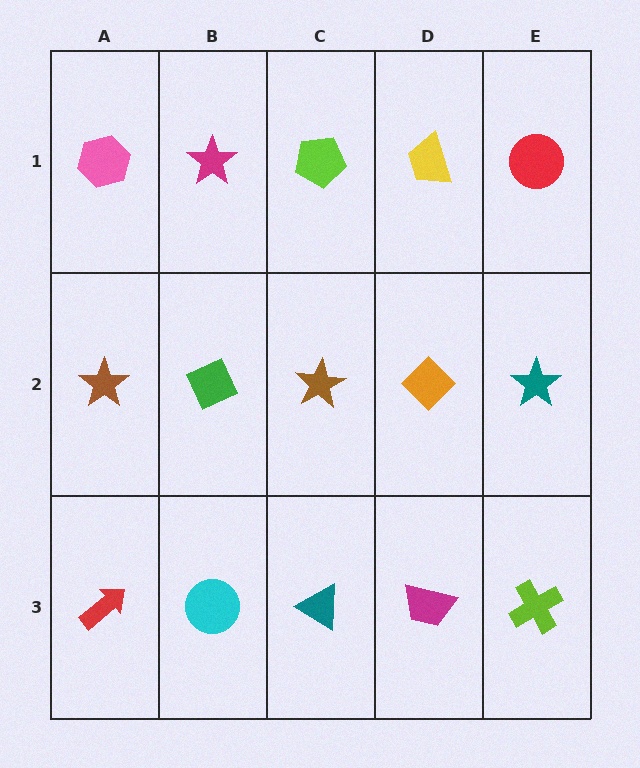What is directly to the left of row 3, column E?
A magenta trapezoid.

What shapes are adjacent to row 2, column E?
A red circle (row 1, column E), a lime cross (row 3, column E), an orange diamond (row 2, column D).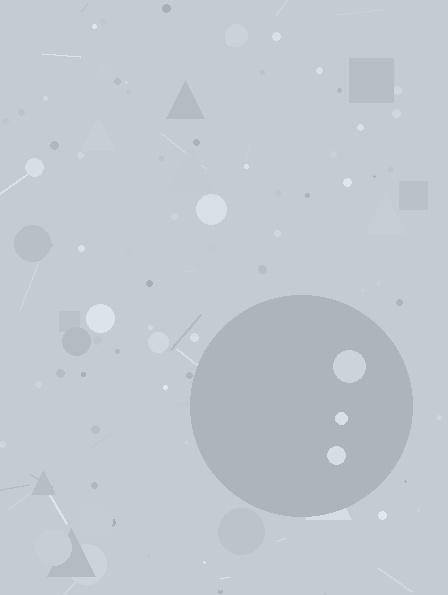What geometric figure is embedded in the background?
A circle is embedded in the background.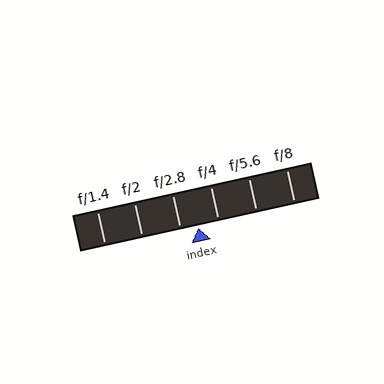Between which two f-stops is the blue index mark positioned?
The index mark is between f/2.8 and f/4.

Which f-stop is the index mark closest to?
The index mark is closest to f/2.8.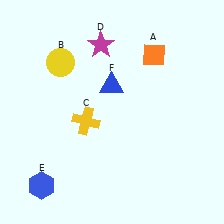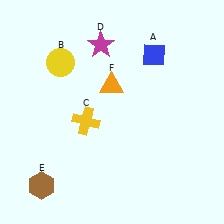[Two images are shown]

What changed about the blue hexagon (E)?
In Image 1, E is blue. In Image 2, it changed to brown.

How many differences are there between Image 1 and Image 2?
There are 3 differences between the two images.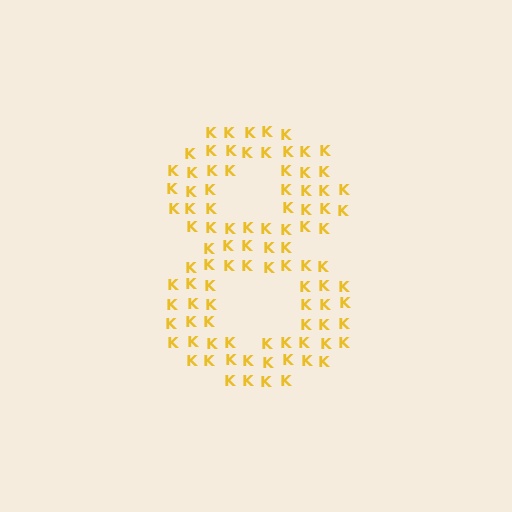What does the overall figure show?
The overall figure shows the digit 8.